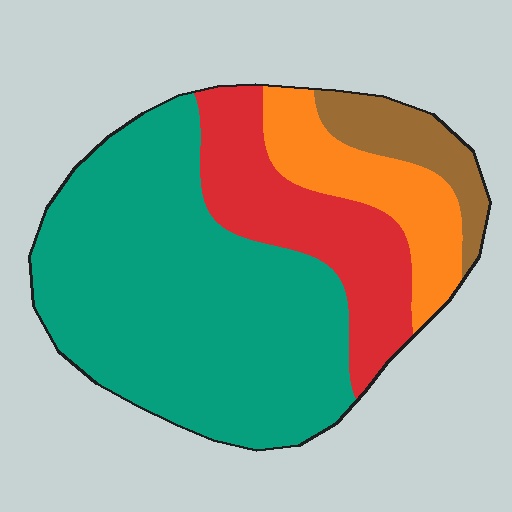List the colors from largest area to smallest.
From largest to smallest: teal, red, orange, brown.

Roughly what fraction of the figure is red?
Red covers around 20% of the figure.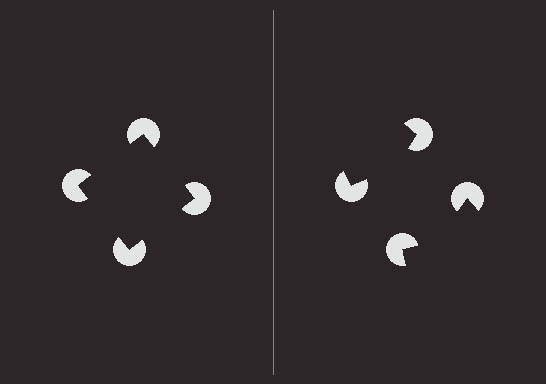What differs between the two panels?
The pac-man discs are positioned identically on both sides; only the wedge orientations differ. On the left they align to a square; on the right they are misaligned.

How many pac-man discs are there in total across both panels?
8 — 4 on each side.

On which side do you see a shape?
An illusory square appears on the left side. On the right side the wedge cuts are rotated, so no coherent shape forms.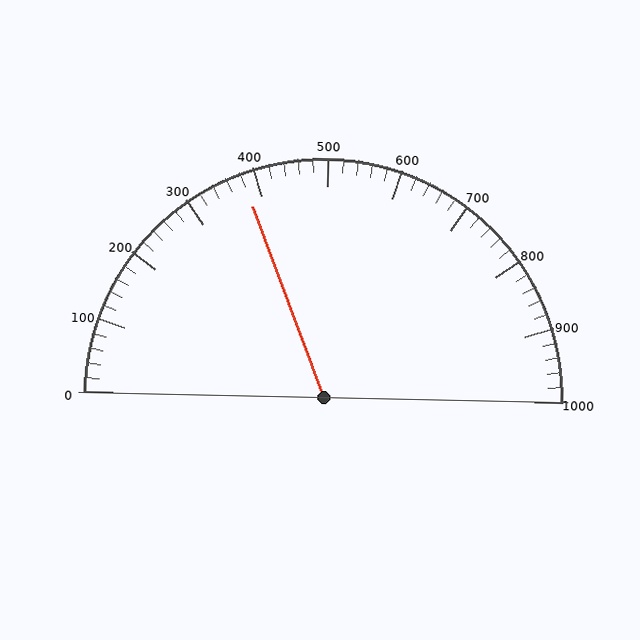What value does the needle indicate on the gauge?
The needle indicates approximately 380.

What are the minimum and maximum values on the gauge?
The gauge ranges from 0 to 1000.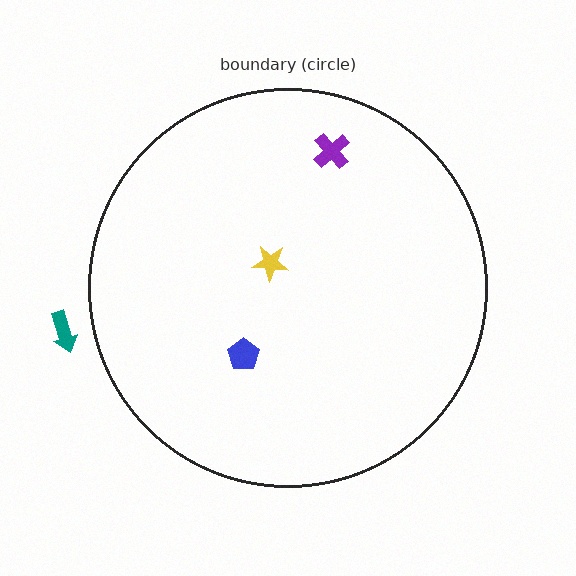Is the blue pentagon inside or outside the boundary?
Inside.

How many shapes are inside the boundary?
3 inside, 1 outside.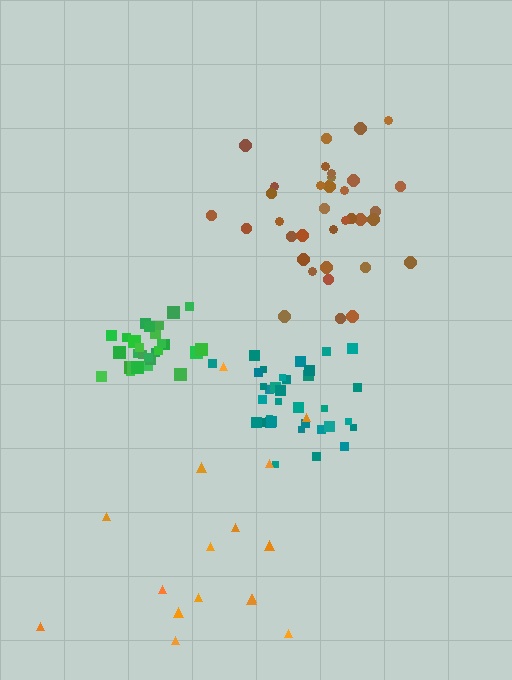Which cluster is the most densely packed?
Green.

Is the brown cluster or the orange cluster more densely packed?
Brown.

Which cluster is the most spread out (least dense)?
Orange.